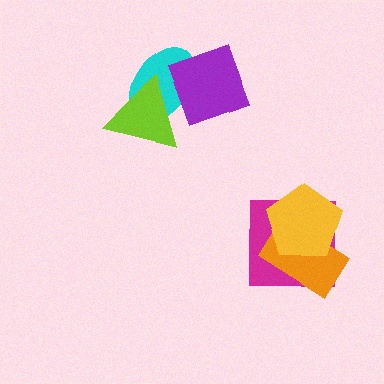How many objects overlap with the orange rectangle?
2 objects overlap with the orange rectangle.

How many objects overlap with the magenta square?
2 objects overlap with the magenta square.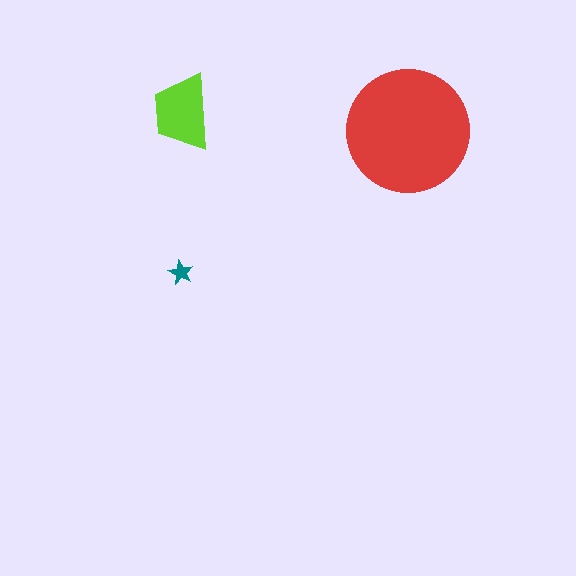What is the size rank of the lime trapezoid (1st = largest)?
2nd.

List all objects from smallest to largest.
The teal star, the lime trapezoid, the red circle.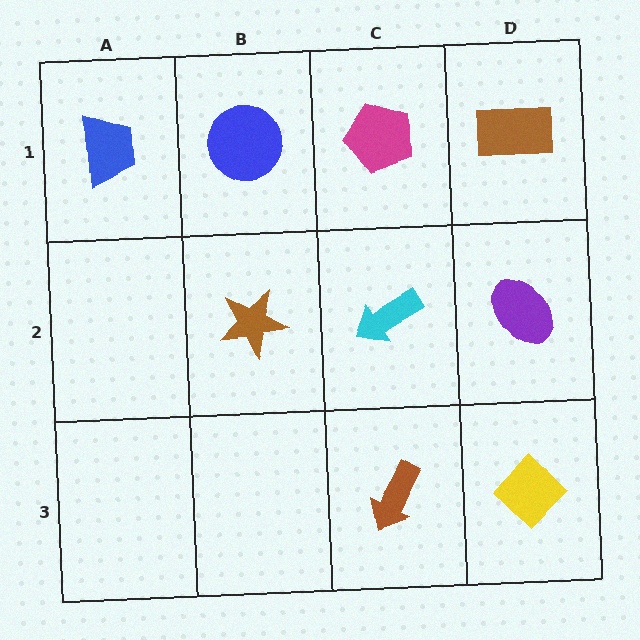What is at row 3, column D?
A yellow diamond.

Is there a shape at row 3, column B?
No, that cell is empty.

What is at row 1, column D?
A brown rectangle.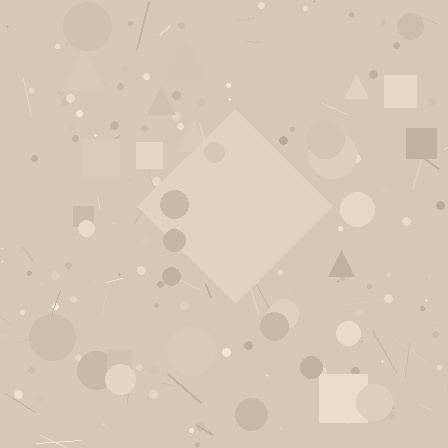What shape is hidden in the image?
A diamond is hidden in the image.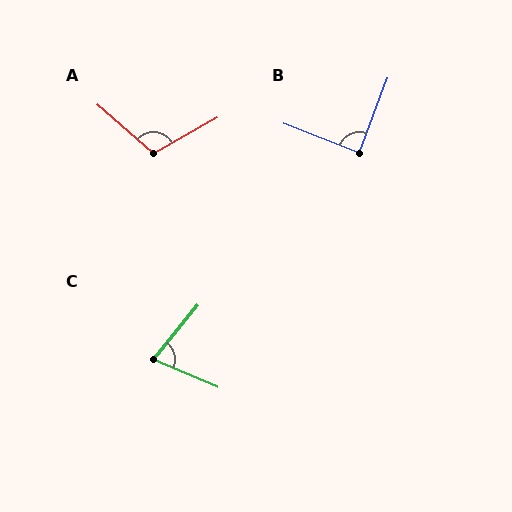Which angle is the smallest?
C, at approximately 74 degrees.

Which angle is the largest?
A, at approximately 109 degrees.